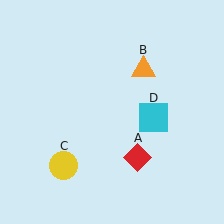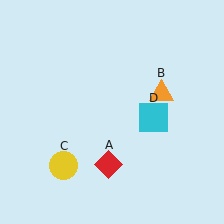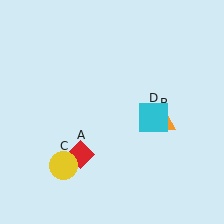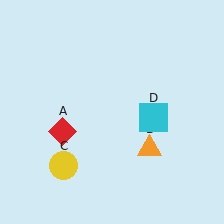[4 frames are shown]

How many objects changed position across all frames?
2 objects changed position: red diamond (object A), orange triangle (object B).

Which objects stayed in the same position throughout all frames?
Yellow circle (object C) and cyan square (object D) remained stationary.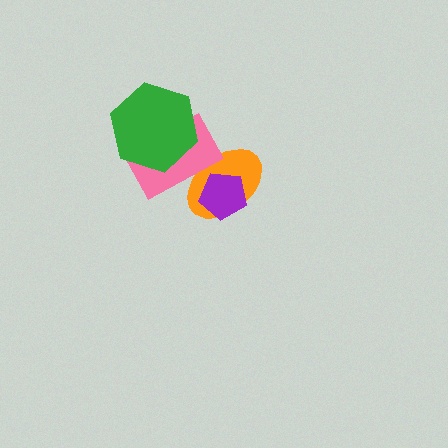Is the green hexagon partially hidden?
No, no other shape covers it.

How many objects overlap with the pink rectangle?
2 objects overlap with the pink rectangle.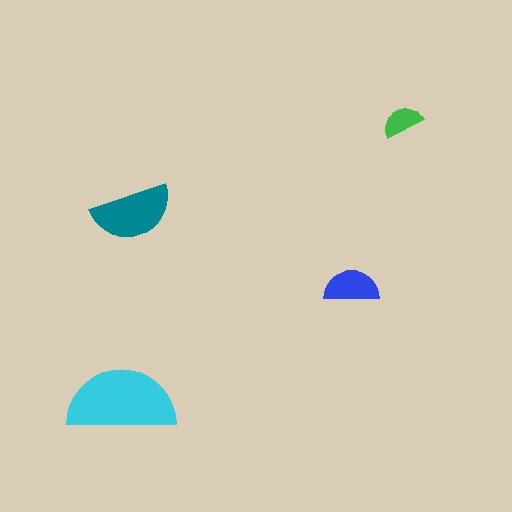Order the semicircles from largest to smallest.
the cyan one, the teal one, the blue one, the green one.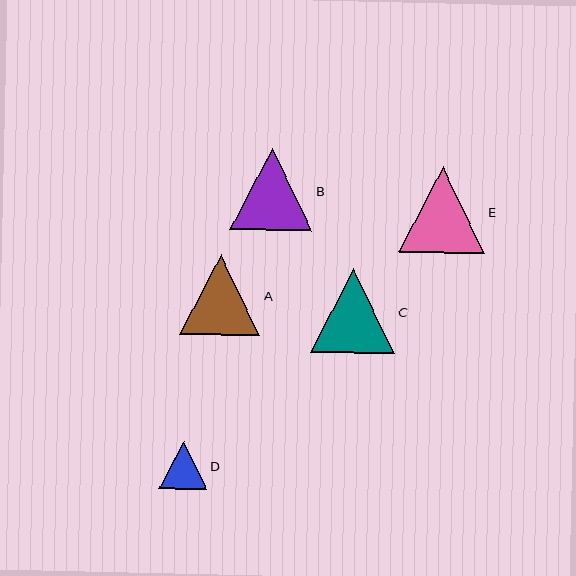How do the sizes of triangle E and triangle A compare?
Triangle E and triangle A are approximately the same size.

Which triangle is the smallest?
Triangle D is the smallest with a size of approximately 48 pixels.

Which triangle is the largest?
Triangle E is the largest with a size of approximately 85 pixels.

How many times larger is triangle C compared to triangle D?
Triangle C is approximately 1.7 times the size of triangle D.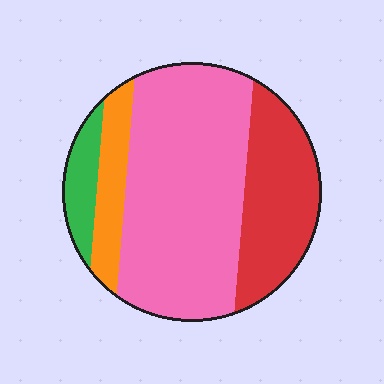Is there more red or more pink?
Pink.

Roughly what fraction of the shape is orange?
Orange covers around 10% of the shape.